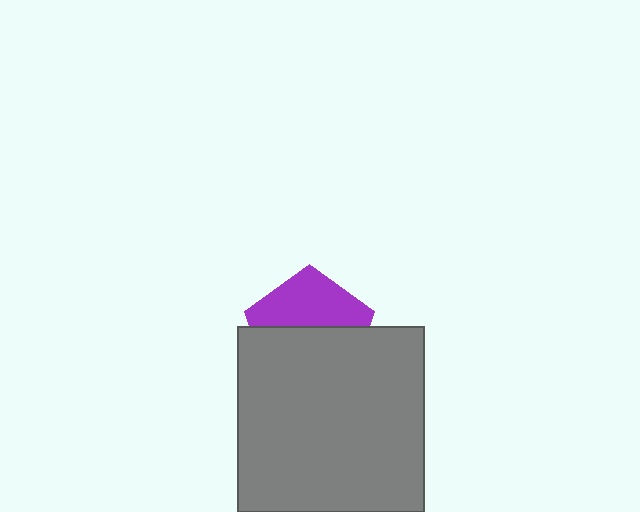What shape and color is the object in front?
The object in front is a gray square.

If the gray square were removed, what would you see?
You would see the complete purple pentagon.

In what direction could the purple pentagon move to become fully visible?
The purple pentagon could move up. That would shift it out from behind the gray square entirely.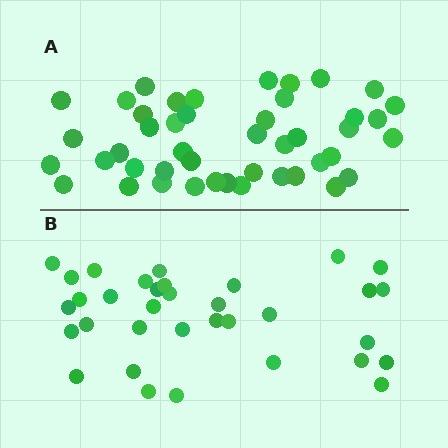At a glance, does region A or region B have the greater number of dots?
Region A (the top region) has more dots.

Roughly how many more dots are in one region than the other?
Region A has roughly 12 or so more dots than region B.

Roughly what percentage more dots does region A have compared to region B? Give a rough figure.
About 30% more.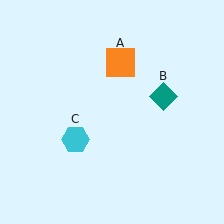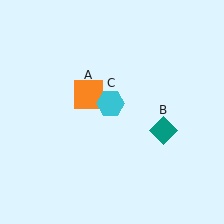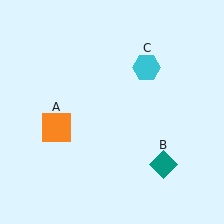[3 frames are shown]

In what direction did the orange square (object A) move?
The orange square (object A) moved down and to the left.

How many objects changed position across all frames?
3 objects changed position: orange square (object A), teal diamond (object B), cyan hexagon (object C).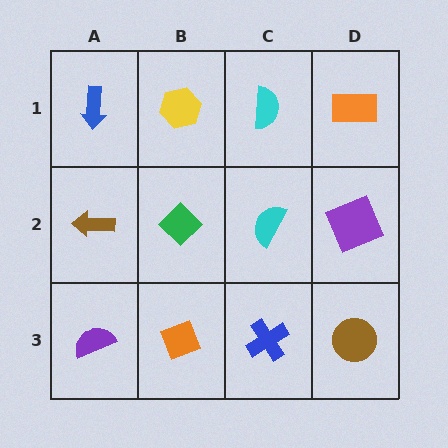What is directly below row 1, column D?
A purple square.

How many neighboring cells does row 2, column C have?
4.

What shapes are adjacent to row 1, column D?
A purple square (row 2, column D), a cyan semicircle (row 1, column C).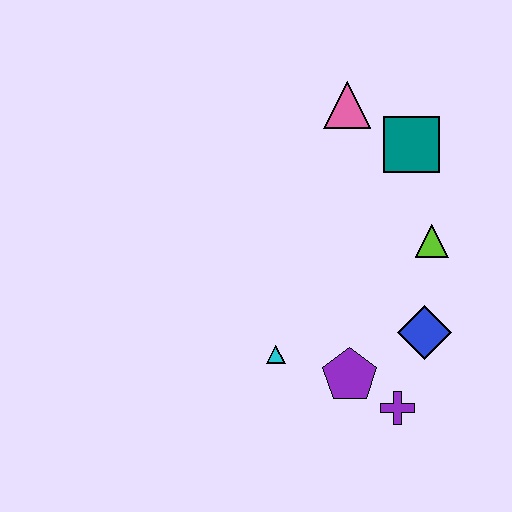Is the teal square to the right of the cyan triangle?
Yes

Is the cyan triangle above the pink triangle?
No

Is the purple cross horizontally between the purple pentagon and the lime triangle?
Yes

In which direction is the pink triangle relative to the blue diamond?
The pink triangle is above the blue diamond.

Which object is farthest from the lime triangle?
The cyan triangle is farthest from the lime triangle.